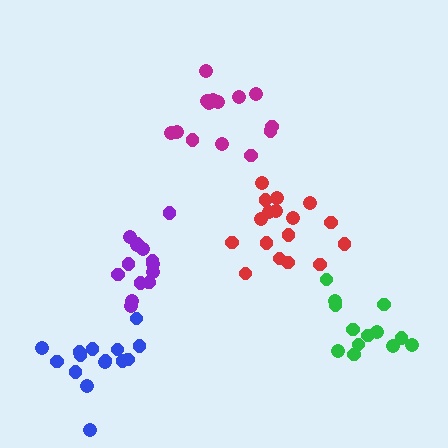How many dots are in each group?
Group 1: 15 dots, Group 2: 14 dots, Group 3: 14 dots, Group 4: 17 dots, Group 5: 13 dots (73 total).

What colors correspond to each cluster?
The clusters are colored: blue, purple, magenta, red, green.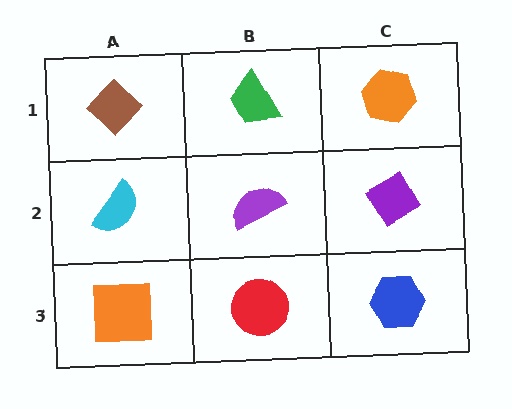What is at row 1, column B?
A green trapezoid.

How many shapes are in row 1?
3 shapes.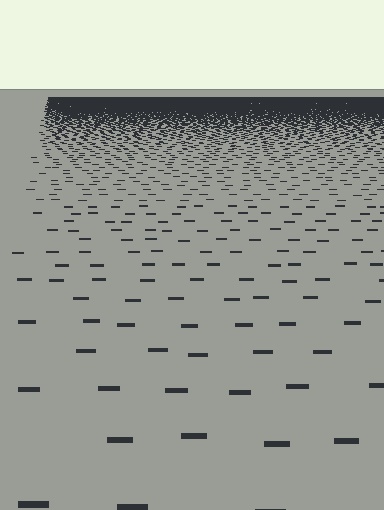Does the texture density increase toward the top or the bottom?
Density increases toward the top.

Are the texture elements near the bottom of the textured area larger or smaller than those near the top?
Larger. Near the bottom, elements are closer to the viewer and appear at a bigger on-screen size.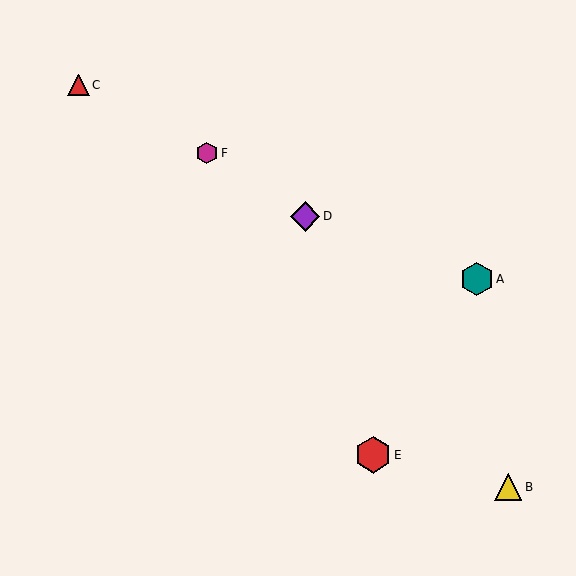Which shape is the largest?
The red hexagon (labeled E) is the largest.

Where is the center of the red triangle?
The center of the red triangle is at (78, 85).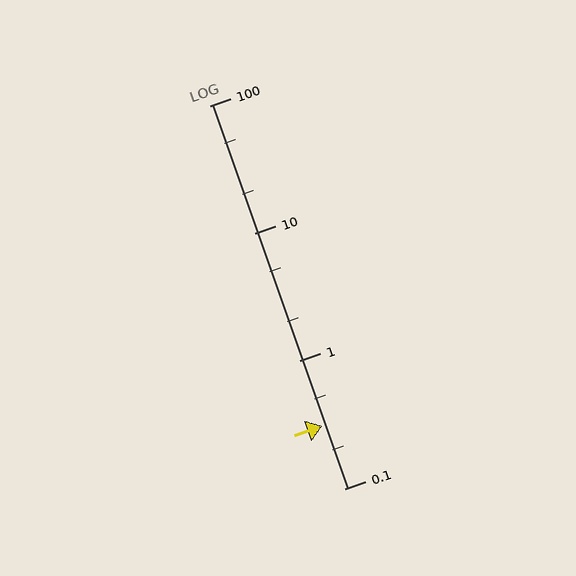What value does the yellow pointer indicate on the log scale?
The pointer indicates approximately 0.31.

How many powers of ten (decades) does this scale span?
The scale spans 3 decades, from 0.1 to 100.